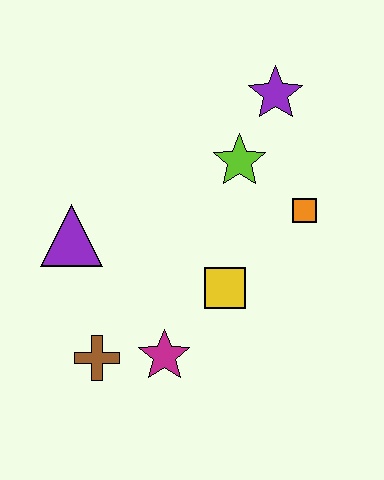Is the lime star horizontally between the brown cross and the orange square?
Yes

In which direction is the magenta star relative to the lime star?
The magenta star is below the lime star.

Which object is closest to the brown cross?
The magenta star is closest to the brown cross.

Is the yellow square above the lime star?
No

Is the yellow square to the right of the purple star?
No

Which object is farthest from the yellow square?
The purple star is farthest from the yellow square.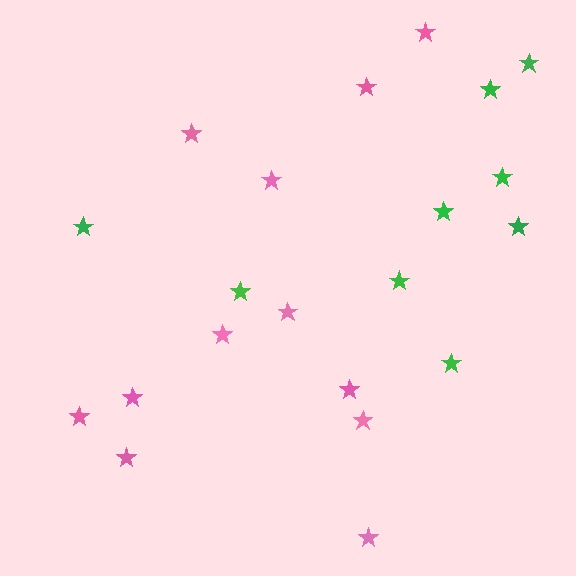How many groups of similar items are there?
There are 2 groups: one group of green stars (9) and one group of pink stars (12).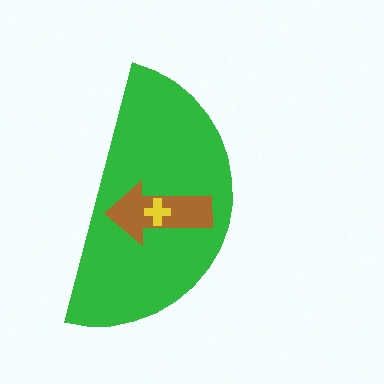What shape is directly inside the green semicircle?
The brown arrow.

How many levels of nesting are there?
3.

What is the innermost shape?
The yellow cross.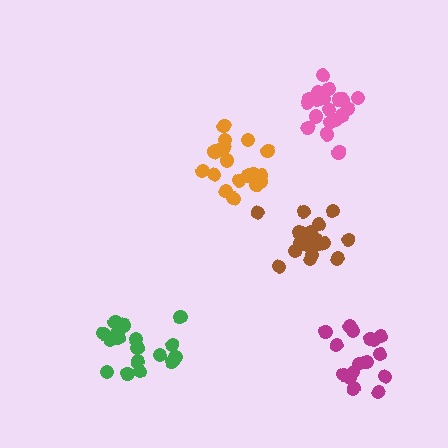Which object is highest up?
The pink cluster is topmost.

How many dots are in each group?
Group 1: 19 dots, Group 2: 19 dots, Group 3: 18 dots, Group 4: 18 dots, Group 5: 16 dots (90 total).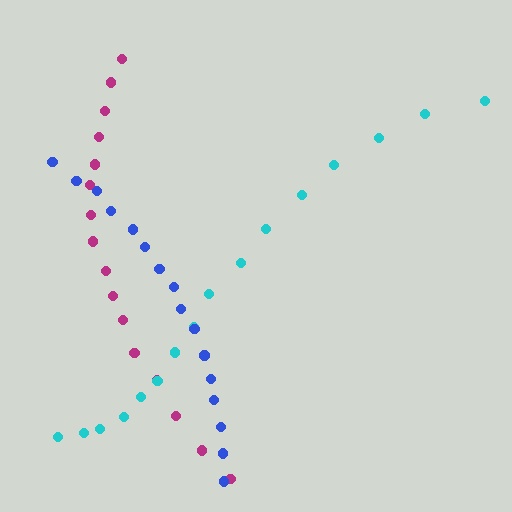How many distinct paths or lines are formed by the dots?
There are 3 distinct paths.